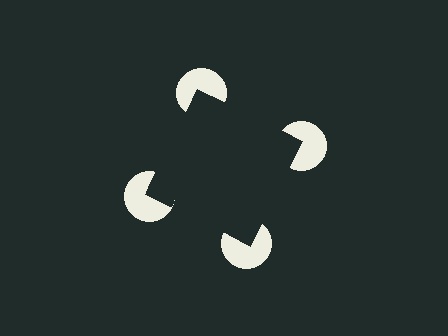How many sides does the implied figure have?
4 sides.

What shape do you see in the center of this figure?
An illusory square — its edges are inferred from the aligned wedge cuts in the pac-man discs, not physically drawn.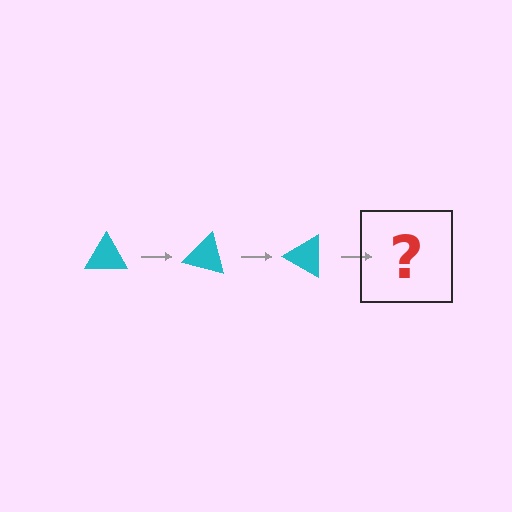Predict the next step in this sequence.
The next step is a cyan triangle rotated 45 degrees.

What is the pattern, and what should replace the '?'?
The pattern is that the triangle rotates 15 degrees each step. The '?' should be a cyan triangle rotated 45 degrees.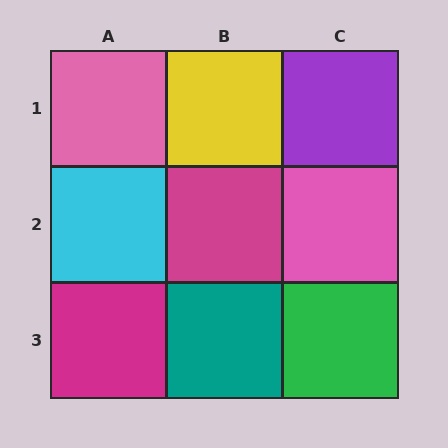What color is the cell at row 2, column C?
Pink.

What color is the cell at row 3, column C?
Green.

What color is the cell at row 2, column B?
Magenta.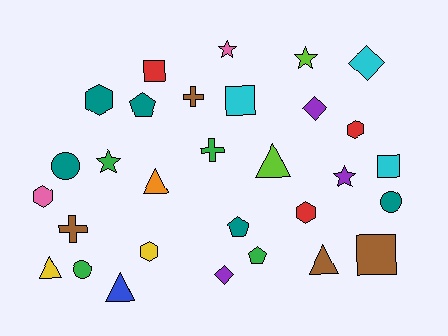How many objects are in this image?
There are 30 objects.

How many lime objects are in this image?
There are 2 lime objects.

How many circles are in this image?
There are 3 circles.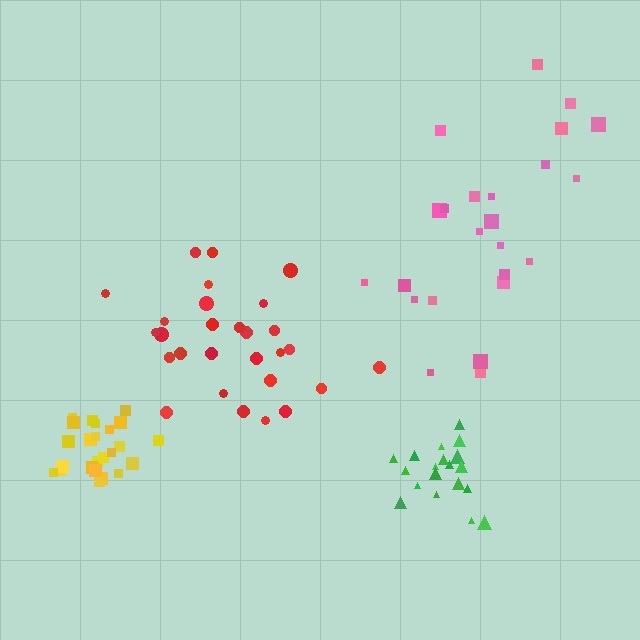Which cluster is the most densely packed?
Yellow.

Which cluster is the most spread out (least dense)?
Pink.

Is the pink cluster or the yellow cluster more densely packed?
Yellow.